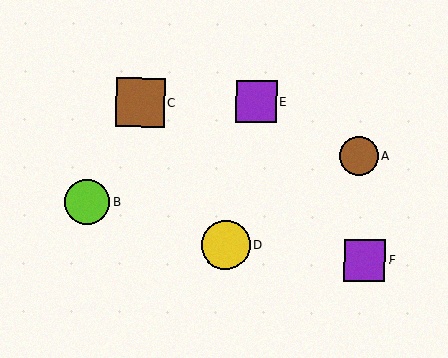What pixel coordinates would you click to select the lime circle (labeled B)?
Click at (87, 202) to select the lime circle B.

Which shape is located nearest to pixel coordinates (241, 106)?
The purple square (labeled E) at (256, 102) is nearest to that location.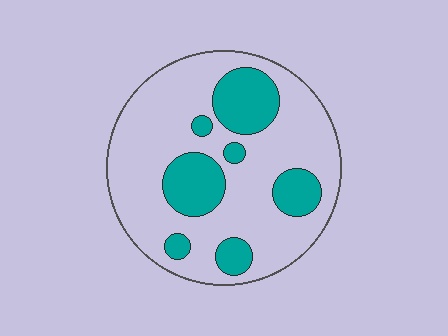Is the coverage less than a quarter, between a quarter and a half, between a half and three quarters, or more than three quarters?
Between a quarter and a half.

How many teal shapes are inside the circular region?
7.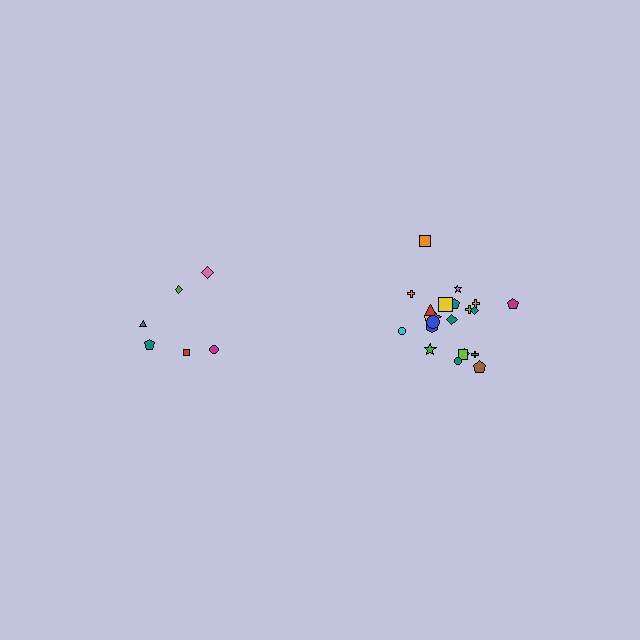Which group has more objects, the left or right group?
The right group.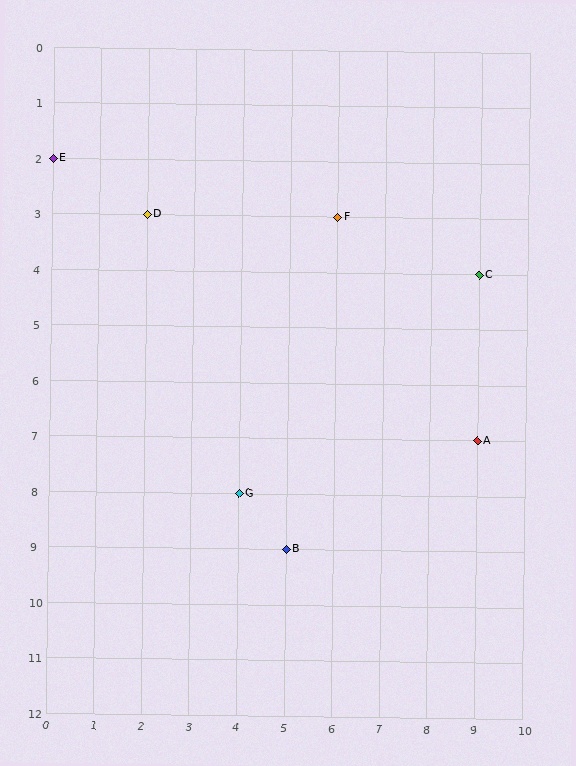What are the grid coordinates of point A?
Point A is at grid coordinates (9, 7).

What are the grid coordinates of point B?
Point B is at grid coordinates (5, 9).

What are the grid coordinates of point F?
Point F is at grid coordinates (6, 3).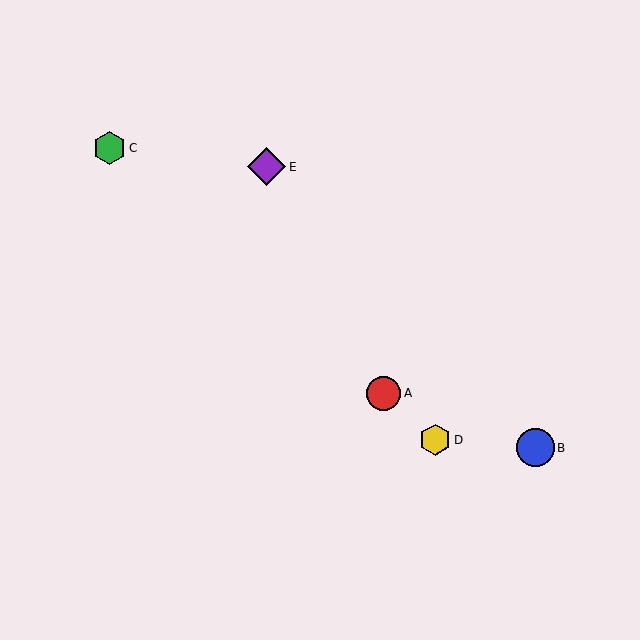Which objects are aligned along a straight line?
Objects A, C, D are aligned along a straight line.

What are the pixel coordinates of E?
Object E is at (267, 167).